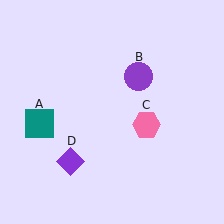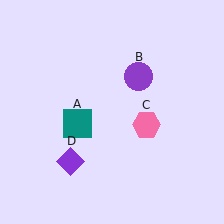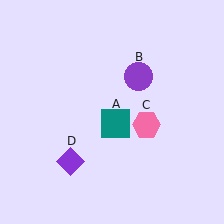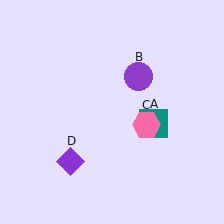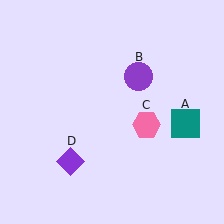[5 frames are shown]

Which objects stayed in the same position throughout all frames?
Purple circle (object B) and pink hexagon (object C) and purple diamond (object D) remained stationary.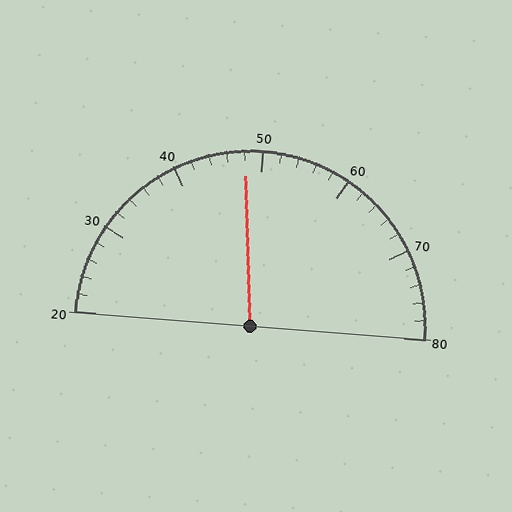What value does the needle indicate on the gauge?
The needle indicates approximately 48.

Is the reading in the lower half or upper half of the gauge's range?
The reading is in the lower half of the range (20 to 80).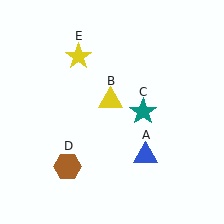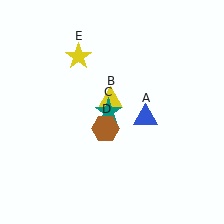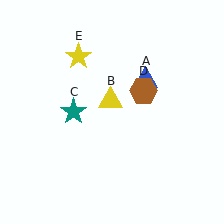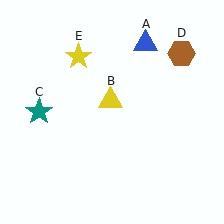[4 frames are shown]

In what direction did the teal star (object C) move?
The teal star (object C) moved left.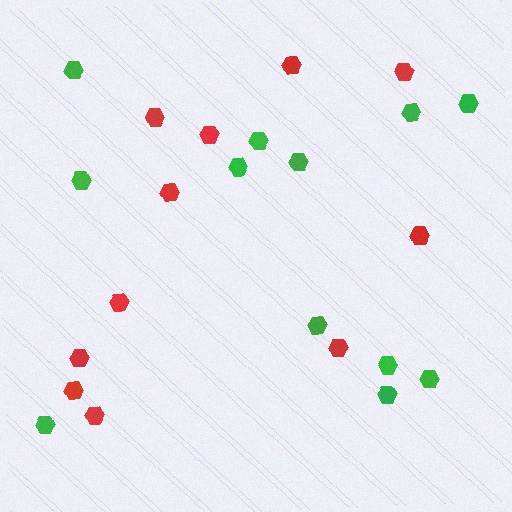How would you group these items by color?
There are 2 groups: one group of red hexagons (11) and one group of green hexagons (12).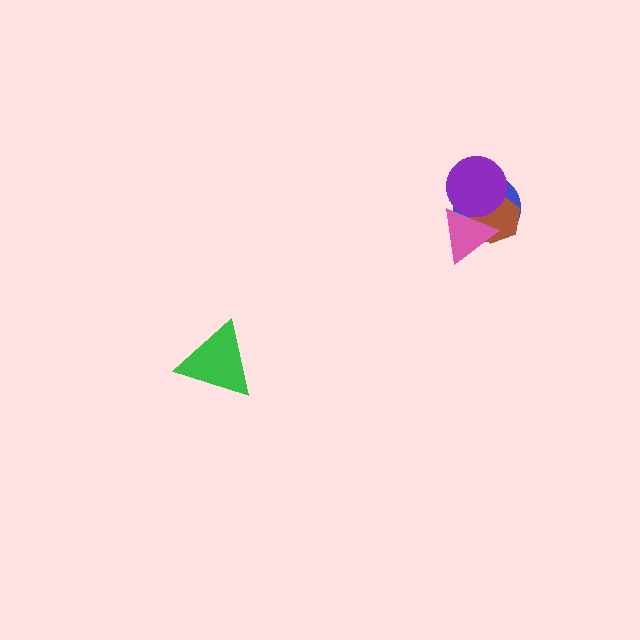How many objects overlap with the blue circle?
3 objects overlap with the blue circle.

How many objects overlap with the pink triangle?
3 objects overlap with the pink triangle.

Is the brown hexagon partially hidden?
Yes, it is partially covered by another shape.